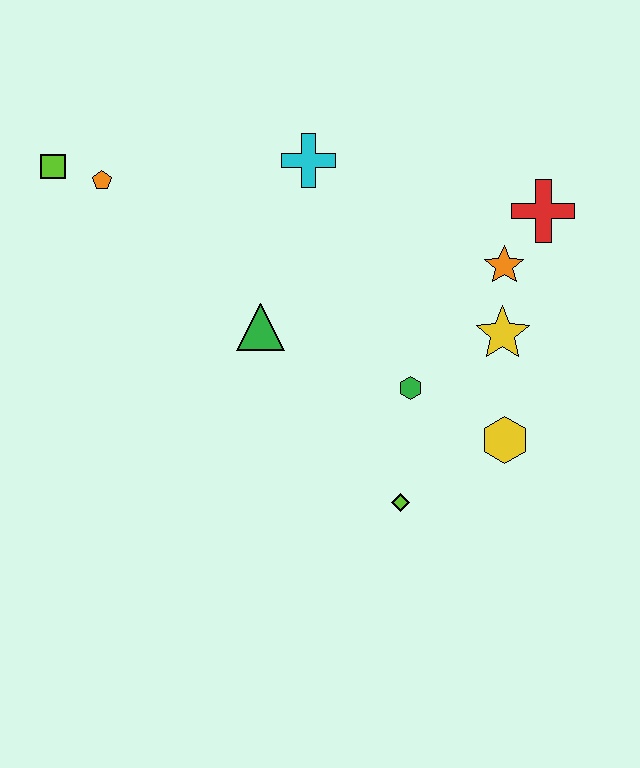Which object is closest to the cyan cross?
The green triangle is closest to the cyan cross.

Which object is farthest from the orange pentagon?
The yellow hexagon is farthest from the orange pentagon.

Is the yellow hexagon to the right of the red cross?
No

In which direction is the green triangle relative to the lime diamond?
The green triangle is above the lime diamond.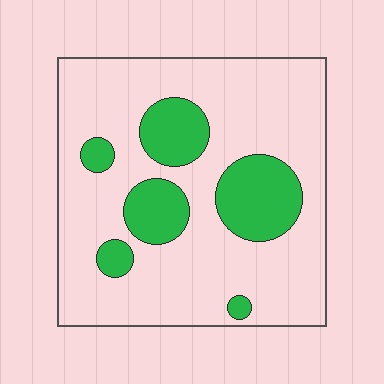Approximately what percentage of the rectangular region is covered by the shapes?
Approximately 20%.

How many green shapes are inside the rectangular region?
6.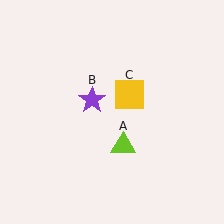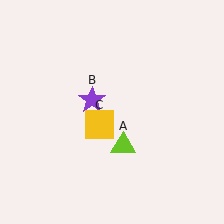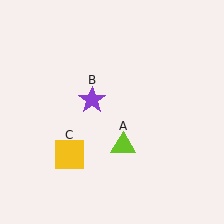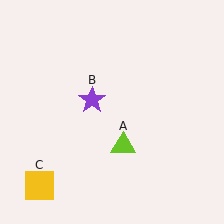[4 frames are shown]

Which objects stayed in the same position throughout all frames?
Lime triangle (object A) and purple star (object B) remained stationary.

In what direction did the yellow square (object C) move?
The yellow square (object C) moved down and to the left.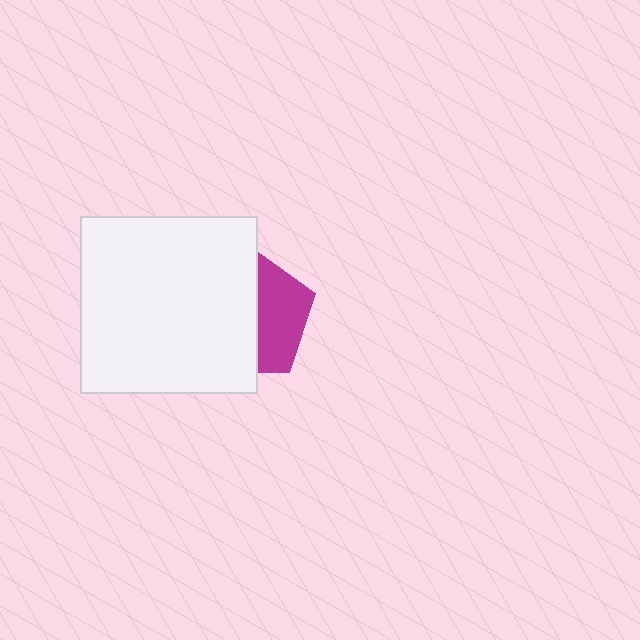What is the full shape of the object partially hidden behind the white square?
The partially hidden object is a magenta pentagon.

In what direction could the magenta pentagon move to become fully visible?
The magenta pentagon could move right. That would shift it out from behind the white square entirely.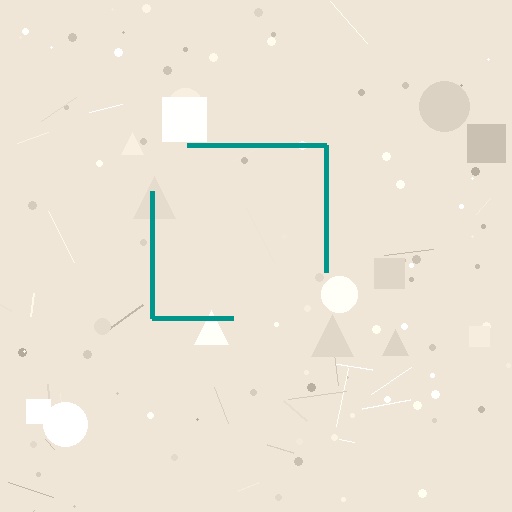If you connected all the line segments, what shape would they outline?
They would outline a square.